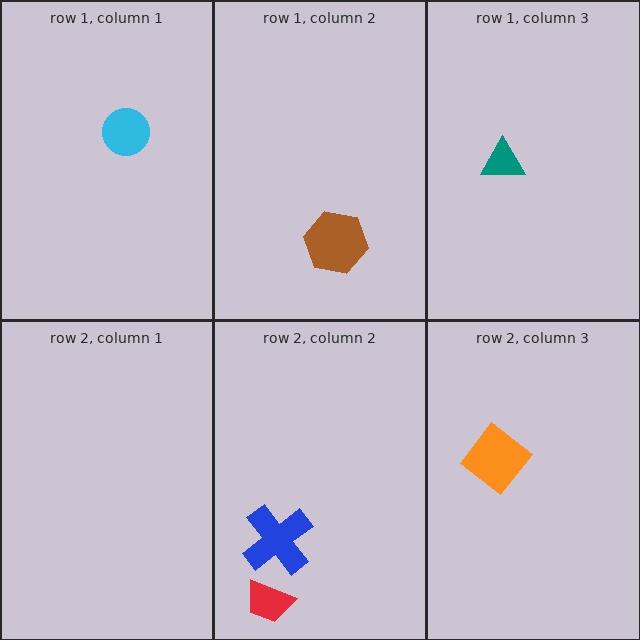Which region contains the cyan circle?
The row 1, column 1 region.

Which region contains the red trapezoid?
The row 2, column 2 region.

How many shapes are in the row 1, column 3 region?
1.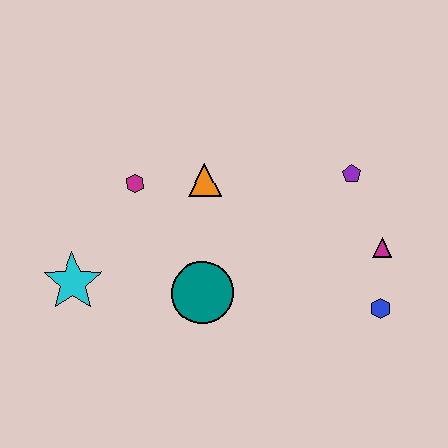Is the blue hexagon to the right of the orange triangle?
Yes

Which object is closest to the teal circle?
The orange triangle is closest to the teal circle.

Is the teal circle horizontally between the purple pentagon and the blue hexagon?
No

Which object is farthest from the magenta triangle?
The cyan star is farthest from the magenta triangle.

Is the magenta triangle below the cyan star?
No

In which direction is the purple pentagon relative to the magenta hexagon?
The purple pentagon is to the right of the magenta hexagon.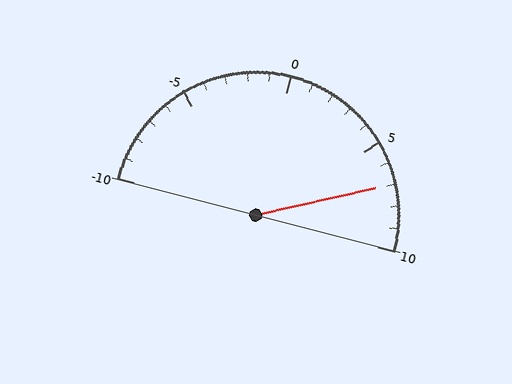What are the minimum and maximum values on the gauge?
The gauge ranges from -10 to 10.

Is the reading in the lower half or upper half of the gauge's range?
The reading is in the upper half of the range (-10 to 10).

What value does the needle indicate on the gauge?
The needle indicates approximately 7.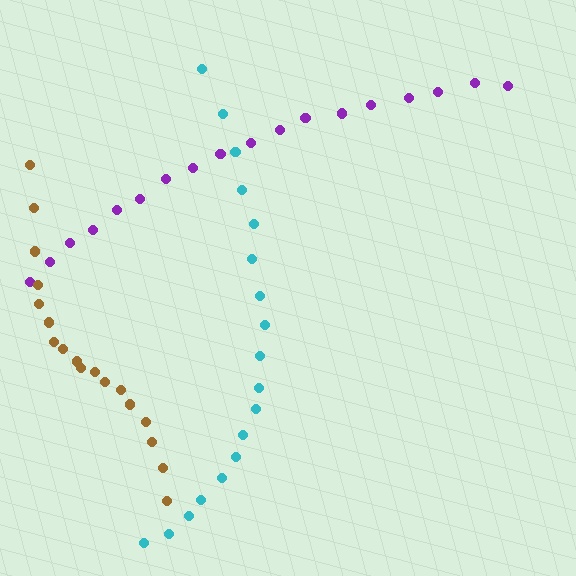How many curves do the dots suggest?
There are 3 distinct paths.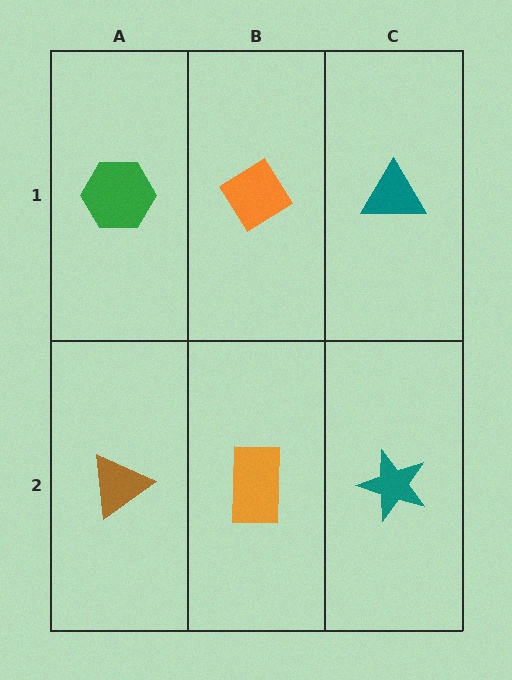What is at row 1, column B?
An orange diamond.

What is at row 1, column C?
A teal triangle.